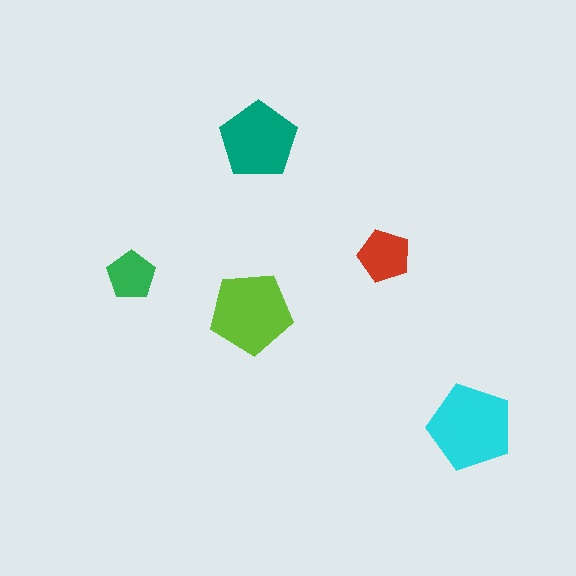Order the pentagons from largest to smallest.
the cyan one, the lime one, the teal one, the red one, the green one.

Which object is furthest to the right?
The cyan pentagon is rightmost.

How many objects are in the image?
There are 5 objects in the image.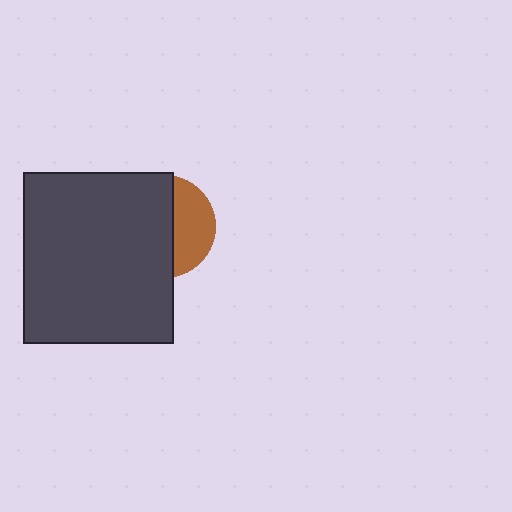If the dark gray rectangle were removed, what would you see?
You would see the complete brown circle.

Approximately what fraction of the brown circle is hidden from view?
Roughly 61% of the brown circle is hidden behind the dark gray rectangle.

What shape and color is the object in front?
The object in front is a dark gray rectangle.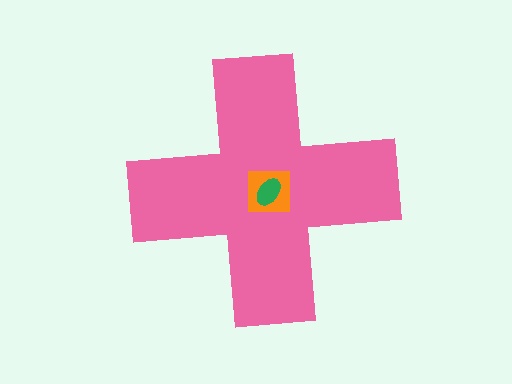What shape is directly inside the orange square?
The green ellipse.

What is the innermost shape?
The green ellipse.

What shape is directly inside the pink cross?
The orange square.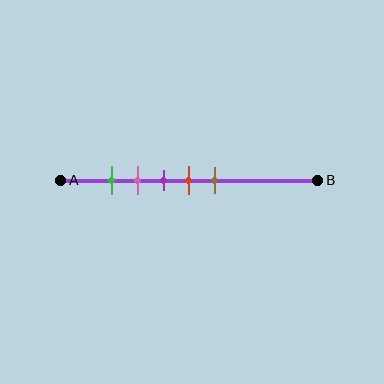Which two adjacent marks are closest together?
The green and pink marks are the closest adjacent pair.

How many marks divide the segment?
There are 5 marks dividing the segment.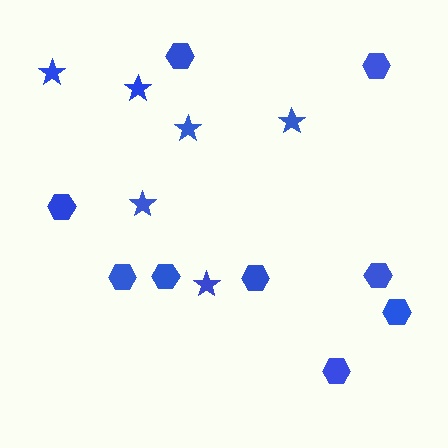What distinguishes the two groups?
There are 2 groups: one group of hexagons (9) and one group of stars (6).